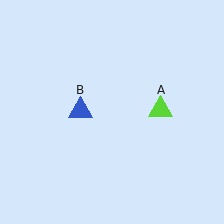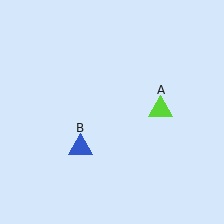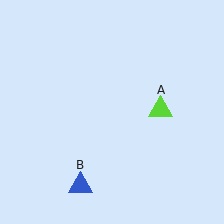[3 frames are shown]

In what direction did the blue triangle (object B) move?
The blue triangle (object B) moved down.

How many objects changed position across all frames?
1 object changed position: blue triangle (object B).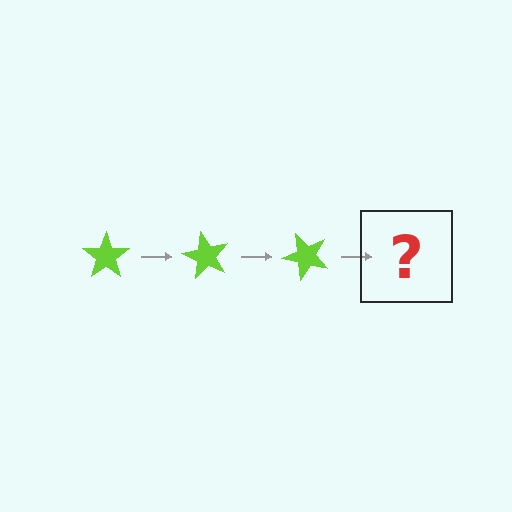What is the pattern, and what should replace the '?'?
The pattern is that the star rotates 60 degrees each step. The '?' should be a lime star rotated 180 degrees.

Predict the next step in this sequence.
The next step is a lime star rotated 180 degrees.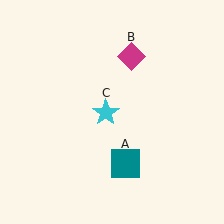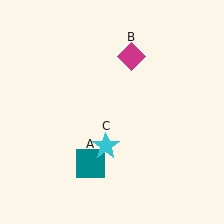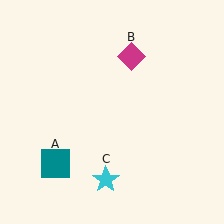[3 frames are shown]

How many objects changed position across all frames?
2 objects changed position: teal square (object A), cyan star (object C).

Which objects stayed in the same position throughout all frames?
Magenta diamond (object B) remained stationary.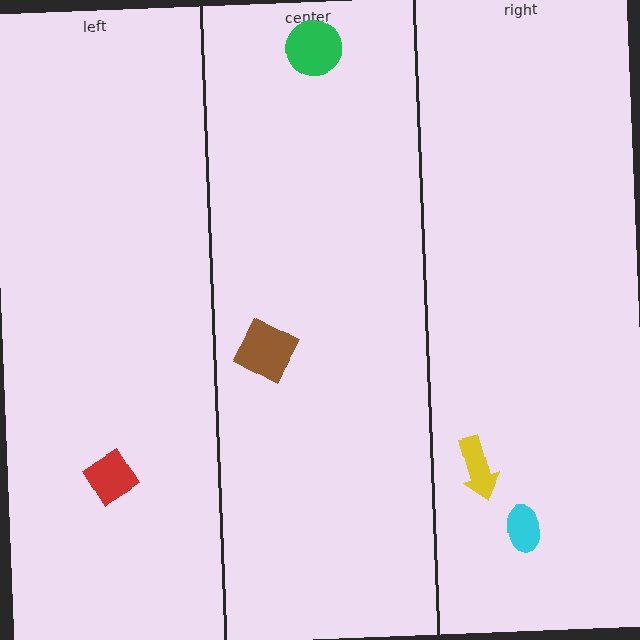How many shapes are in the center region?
2.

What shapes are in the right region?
The cyan ellipse, the yellow arrow.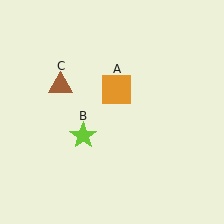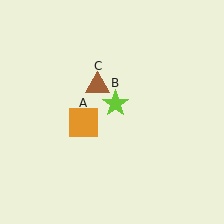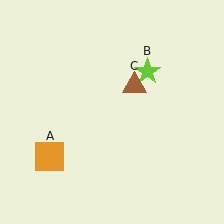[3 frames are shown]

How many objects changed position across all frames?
3 objects changed position: orange square (object A), lime star (object B), brown triangle (object C).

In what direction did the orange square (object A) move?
The orange square (object A) moved down and to the left.